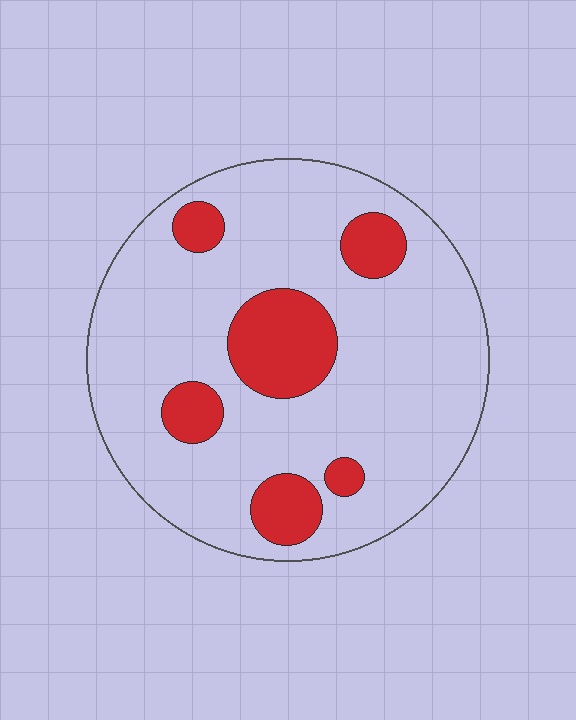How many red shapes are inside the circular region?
6.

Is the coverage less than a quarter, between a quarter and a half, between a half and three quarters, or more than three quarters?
Less than a quarter.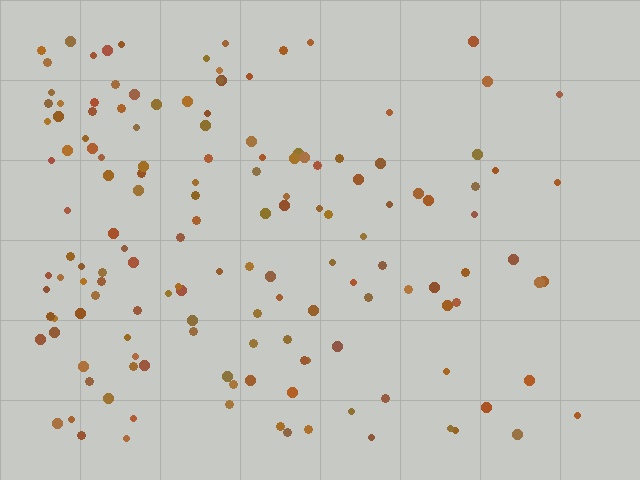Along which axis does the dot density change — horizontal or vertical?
Horizontal.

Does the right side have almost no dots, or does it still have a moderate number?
Still a moderate number, just noticeably fewer than the left.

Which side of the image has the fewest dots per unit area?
The right.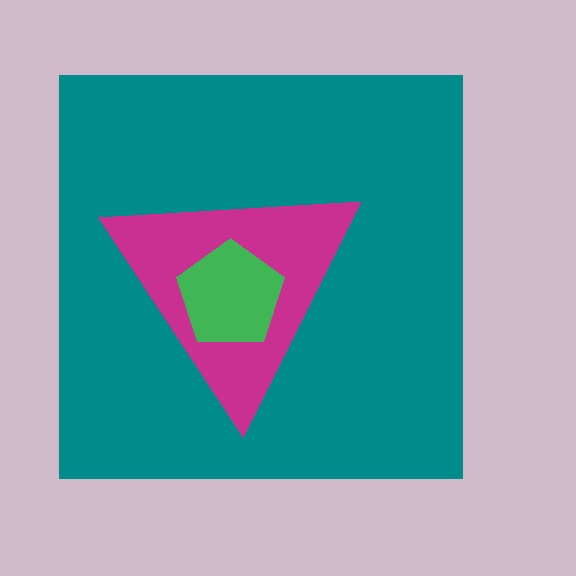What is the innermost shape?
The green pentagon.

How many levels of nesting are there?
3.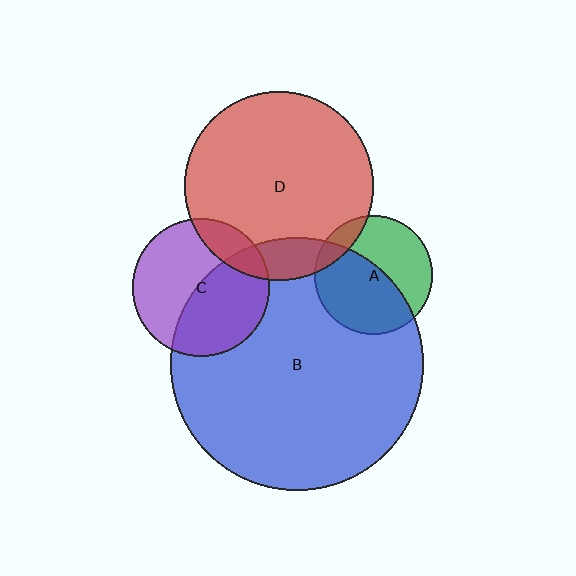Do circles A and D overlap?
Yes.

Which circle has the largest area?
Circle B (blue).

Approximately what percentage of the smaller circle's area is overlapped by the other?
Approximately 10%.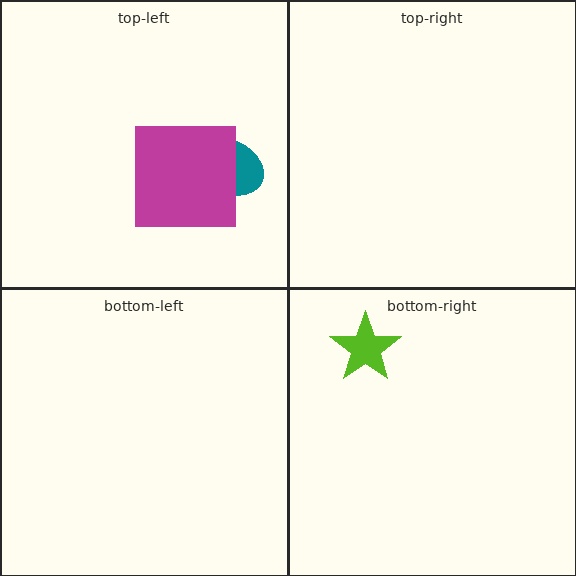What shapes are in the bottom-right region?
The lime star.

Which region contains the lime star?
The bottom-right region.